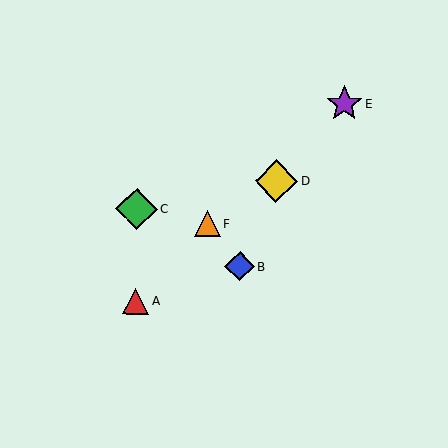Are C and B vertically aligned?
No, C is at x≈137 and B is at x≈240.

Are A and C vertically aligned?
Yes, both are at x≈135.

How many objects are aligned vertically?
2 objects (A, C) are aligned vertically.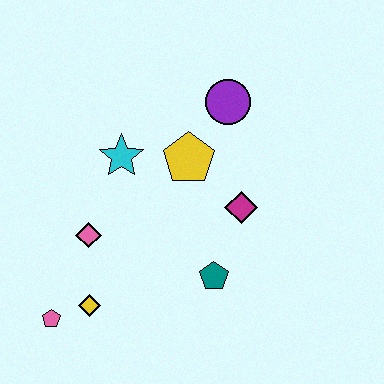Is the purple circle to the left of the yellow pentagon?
No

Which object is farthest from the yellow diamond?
The purple circle is farthest from the yellow diamond.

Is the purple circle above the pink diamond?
Yes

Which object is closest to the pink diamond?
The yellow diamond is closest to the pink diamond.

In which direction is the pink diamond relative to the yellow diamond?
The pink diamond is above the yellow diamond.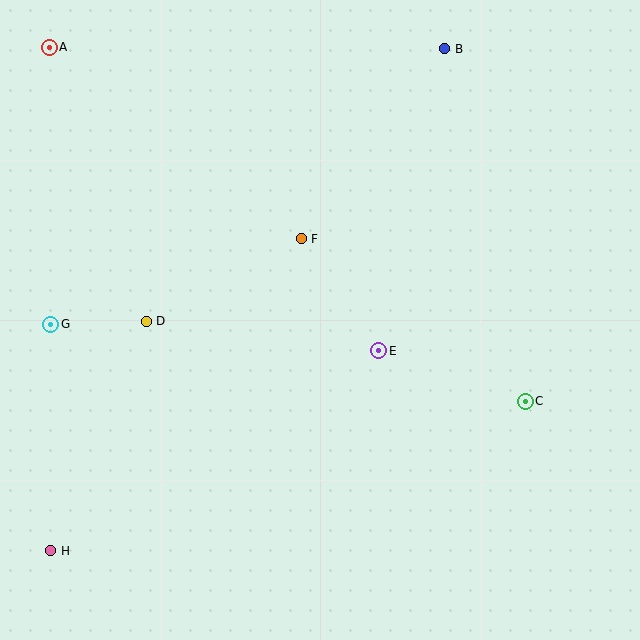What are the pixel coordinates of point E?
Point E is at (379, 351).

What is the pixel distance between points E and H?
The distance between E and H is 384 pixels.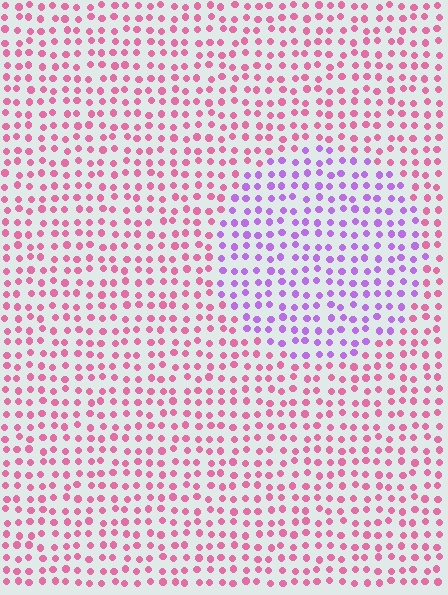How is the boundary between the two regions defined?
The boundary is defined purely by a slight shift in hue (about 53 degrees). Spacing, size, and orientation are identical on both sides.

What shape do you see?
I see a circle.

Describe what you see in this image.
The image is filled with small pink elements in a uniform arrangement. A circle-shaped region is visible where the elements are tinted to a slightly different hue, forming a subtle color boundary.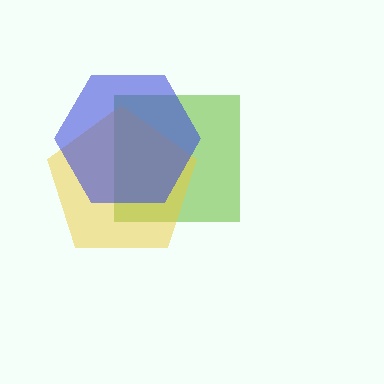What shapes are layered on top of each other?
The layered shapes are: a lime square, a yellow pentagon, a blue hexagon.